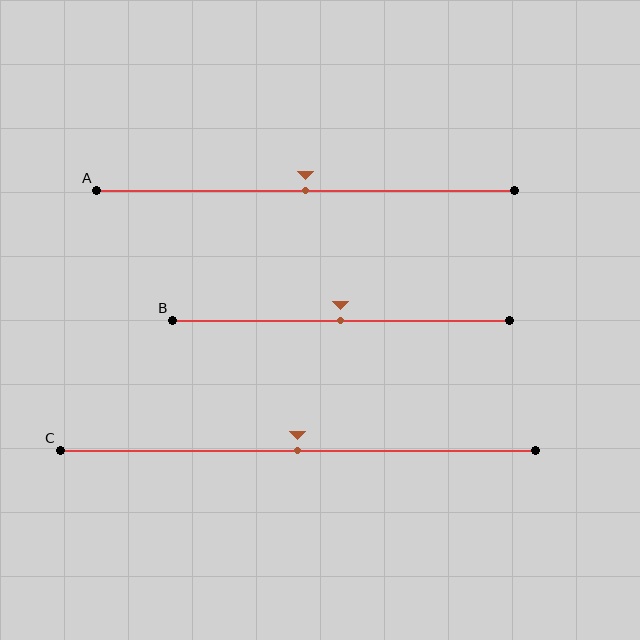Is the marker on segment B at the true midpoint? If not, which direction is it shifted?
Yes, the marker on segment B is at the true midpoint.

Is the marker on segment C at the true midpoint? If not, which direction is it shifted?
Yes, the marker on segment C is at the true midpoint.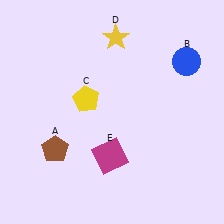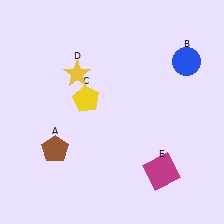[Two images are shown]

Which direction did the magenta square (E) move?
The magenta square (E) moved right.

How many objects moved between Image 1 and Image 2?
2 objects moved between the two images.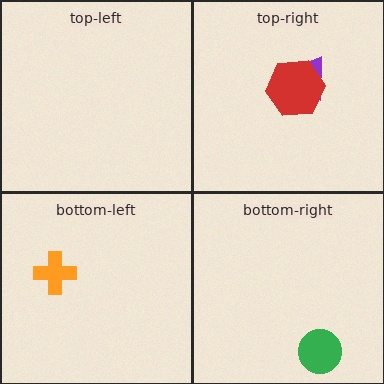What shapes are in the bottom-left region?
The orange cross.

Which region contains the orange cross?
The bottom-left region.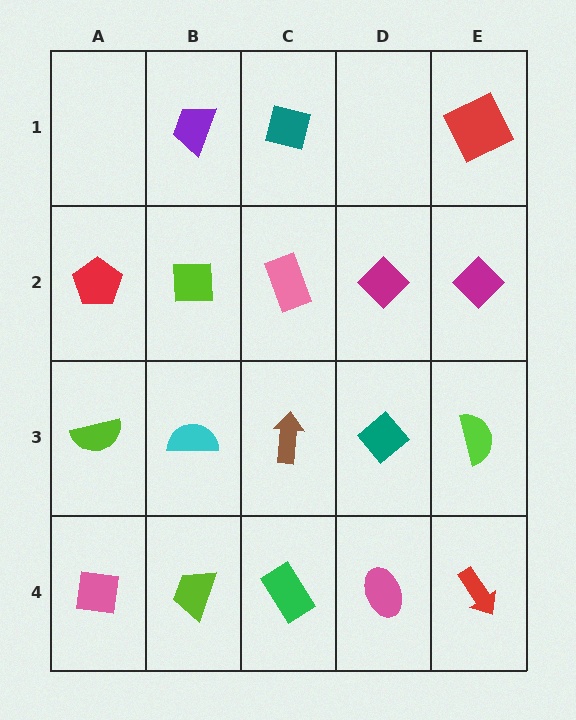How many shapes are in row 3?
5 shapes.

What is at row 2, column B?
A lime square.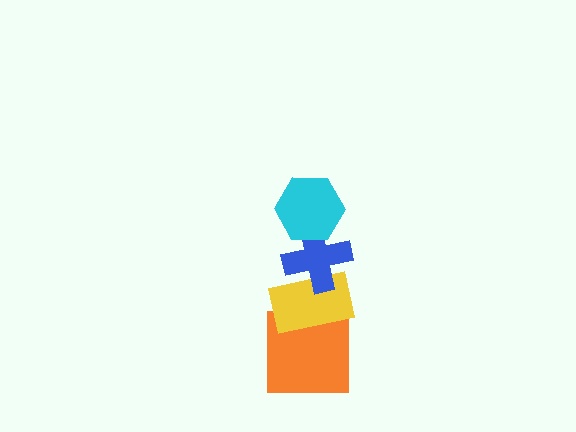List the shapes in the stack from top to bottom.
From top to bottom: the cyan hexagon, the blue cross, the yellow rectangle, the orange square.